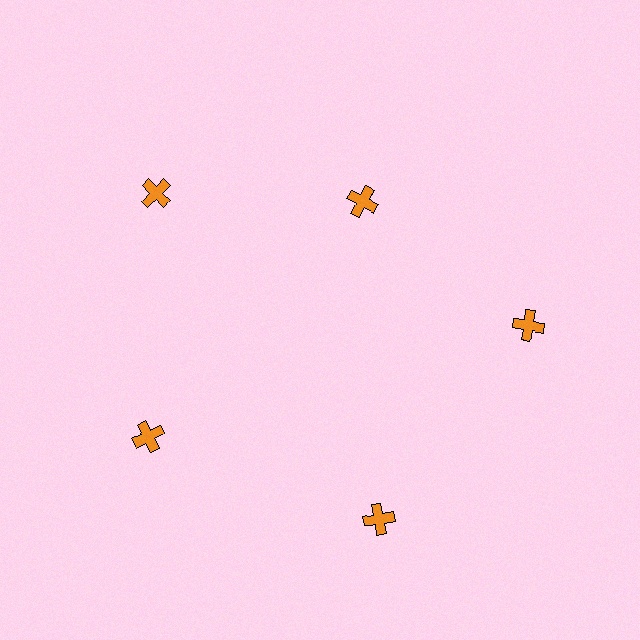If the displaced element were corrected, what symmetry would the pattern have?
It would have 5-fold rotational symmetry — the pattern would map onto itself every 72 degrees.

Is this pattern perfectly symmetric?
No. The 5 orange crosses are arranged in a ring, but one element near the 1 o'clock position is pulled inward toward the center, breaking the 5-fold rotational symmetry.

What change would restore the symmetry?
The symmetry would be restored by moving it outward, back onto the ring so that all 5 crosses sit at equal angles and equal distance from the center.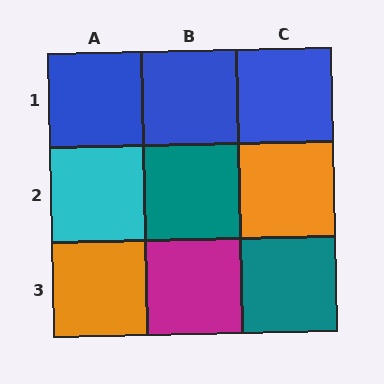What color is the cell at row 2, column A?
Cyan.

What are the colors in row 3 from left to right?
Orange, magenta, teal.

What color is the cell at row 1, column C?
Blue.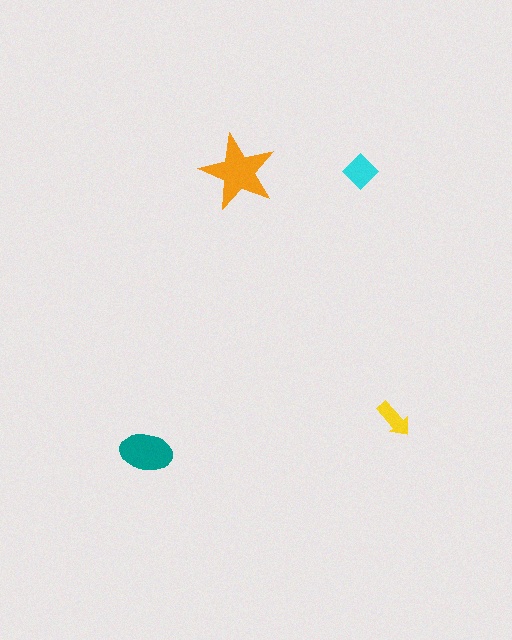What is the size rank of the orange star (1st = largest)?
1st.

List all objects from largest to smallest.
The orange star, the teal ellipse, the cyan diamond, the yellow arrow.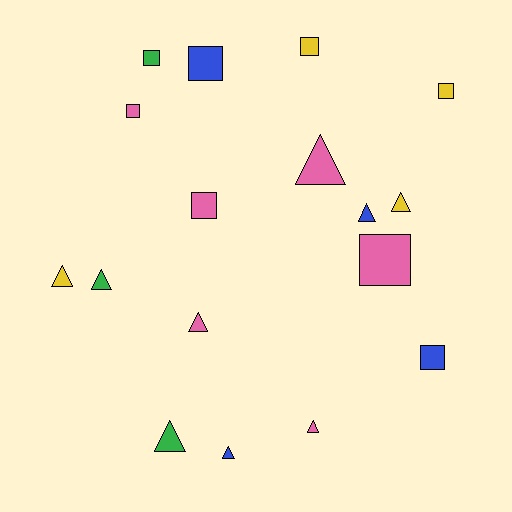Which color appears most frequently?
Pink, with 6 objects.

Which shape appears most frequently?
Triangle, with 9 objects.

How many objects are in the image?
There are 17 objects.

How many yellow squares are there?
There are 2 yellow squares.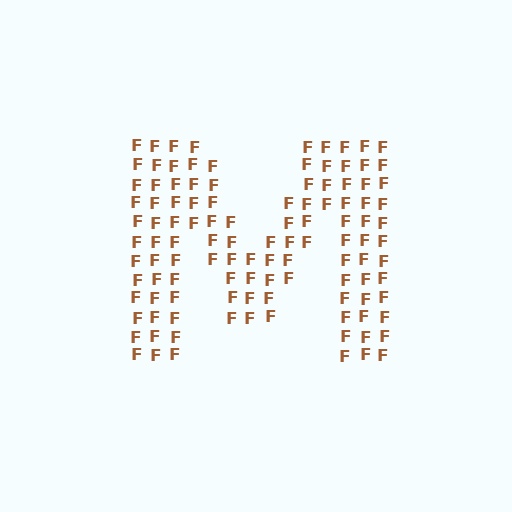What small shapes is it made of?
It is made of small letter F's.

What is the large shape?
The large shape is the letter M.